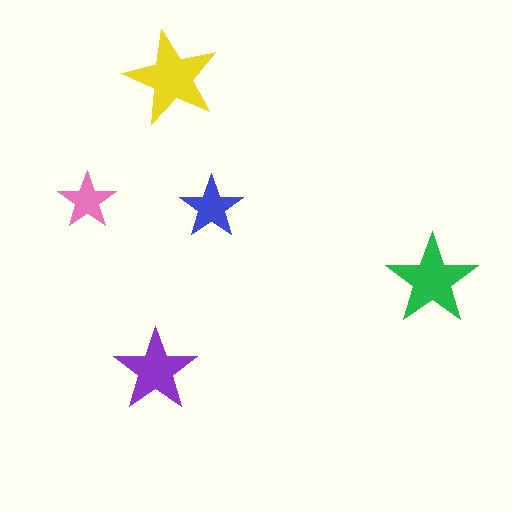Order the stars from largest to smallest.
the yellow one, the green one, the purple one, the blue one, the pink one.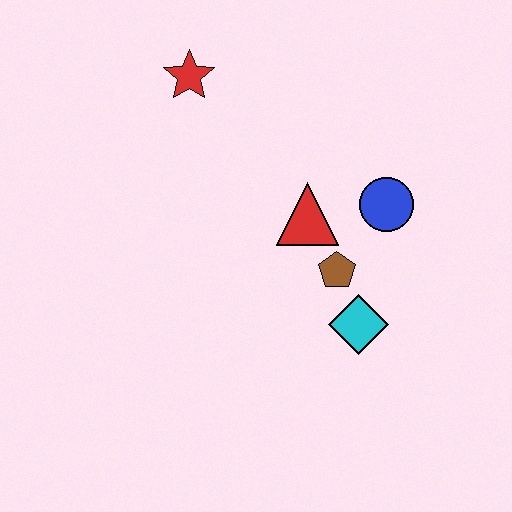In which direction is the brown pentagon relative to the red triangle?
The brown pentagon is below the red triangle.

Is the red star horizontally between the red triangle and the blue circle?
No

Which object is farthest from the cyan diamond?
The red star is farthest from the cyan diamond.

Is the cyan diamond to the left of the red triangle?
No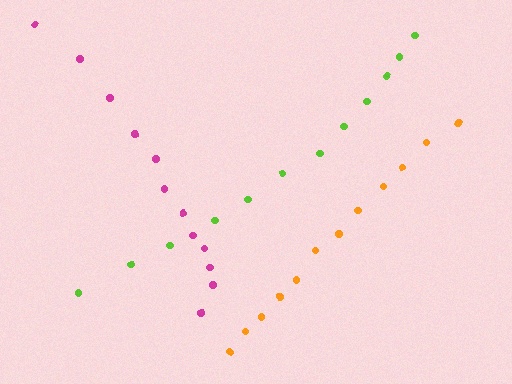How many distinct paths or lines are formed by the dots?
There are 3 distinct paths.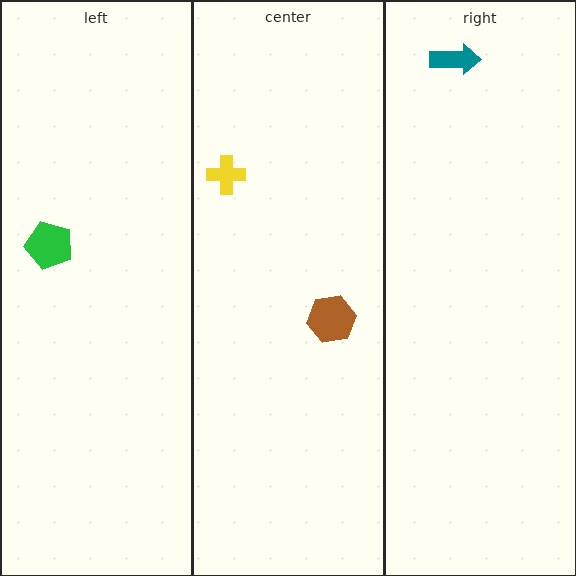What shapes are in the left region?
The green pentagon.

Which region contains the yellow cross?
The center region.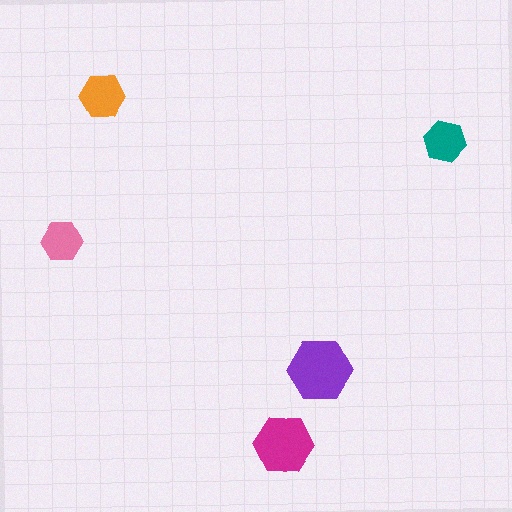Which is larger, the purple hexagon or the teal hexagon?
The purple one.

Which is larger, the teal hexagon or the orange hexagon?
The orange one.